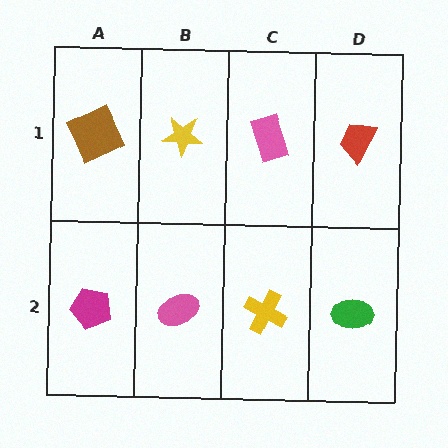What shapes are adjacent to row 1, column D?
A green ellipse (row 2, column D), a pink rectangle (row 1, column C).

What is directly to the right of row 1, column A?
A yellow star.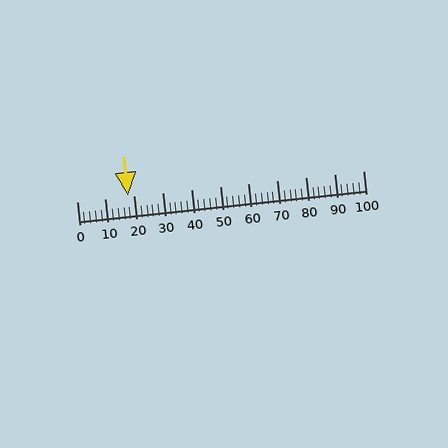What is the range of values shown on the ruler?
The ruler shows values from 0 to 100.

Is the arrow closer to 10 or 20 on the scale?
The arrow is closer to 20.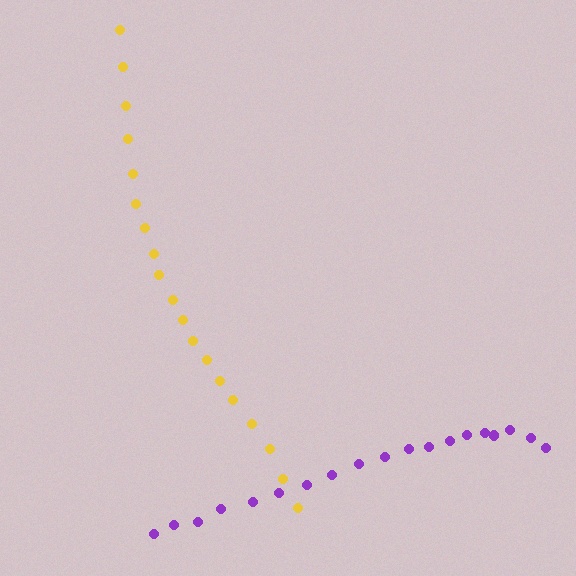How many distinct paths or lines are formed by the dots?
There are 2 distinct paths.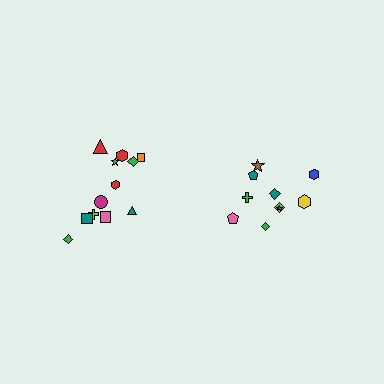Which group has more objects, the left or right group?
The left group.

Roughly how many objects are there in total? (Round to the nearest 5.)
Roughly 20 objects in total.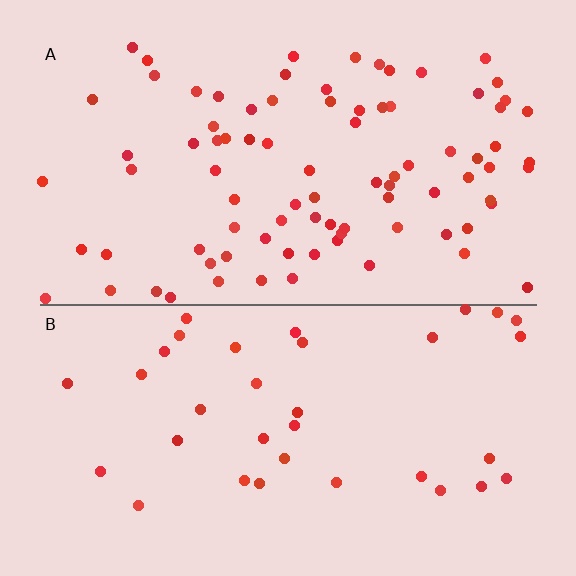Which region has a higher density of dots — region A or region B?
A (the top).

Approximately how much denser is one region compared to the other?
Approximately 2.4× — region A over region B.